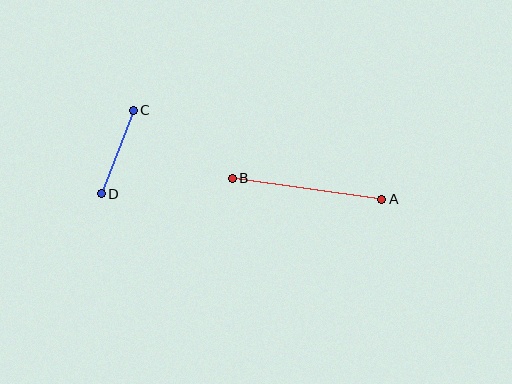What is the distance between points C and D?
The distance is approximately 89 pixels.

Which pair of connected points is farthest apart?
Points A and B are farthest apart.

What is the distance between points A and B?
The distance is approximately 151 pixels.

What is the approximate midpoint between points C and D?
The midpoint is at approximately (117, 152) pixels.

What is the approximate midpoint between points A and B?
The midpoint is at approximately (307, 189) pixels.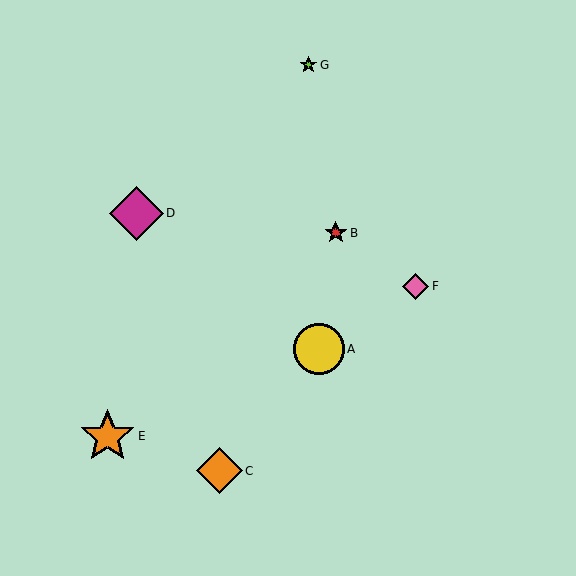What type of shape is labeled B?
Shape B is a red star.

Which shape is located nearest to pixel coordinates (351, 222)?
The red star (labeled B) at (336, 233) is nearest to that location.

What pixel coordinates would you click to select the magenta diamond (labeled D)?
Click at (136, 213) to select the magenta diamond D.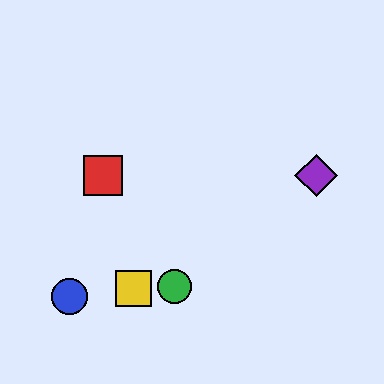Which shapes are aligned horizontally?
The red square, the purple diamond are aligned horizontally.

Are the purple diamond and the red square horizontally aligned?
Yes, both are at y≈176.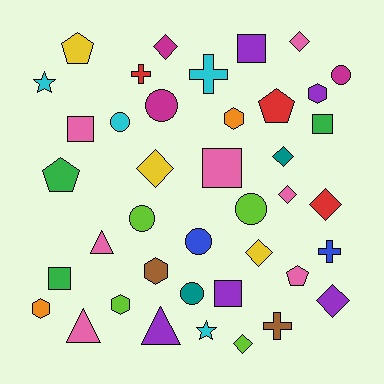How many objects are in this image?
There are 40 objects.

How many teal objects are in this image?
There are 2 teal objects.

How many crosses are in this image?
There are 4 crosses.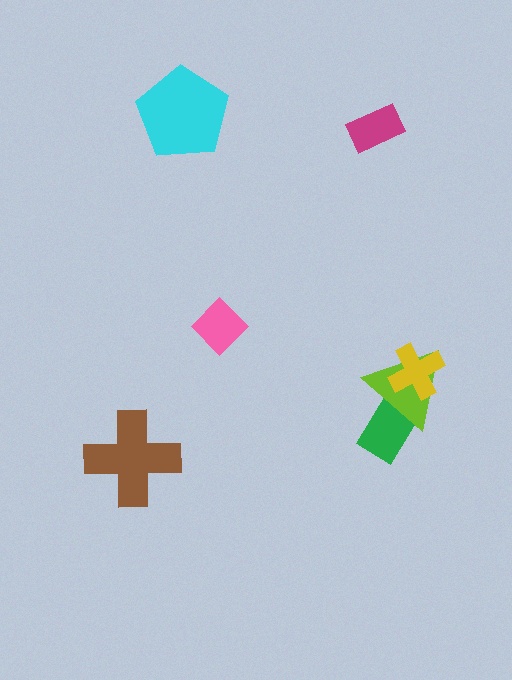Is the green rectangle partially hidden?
Yes, it is partially covered by another shape.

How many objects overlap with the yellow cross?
1 object overlaps with the yellow cross.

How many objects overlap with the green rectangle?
1 object overlaps with the green rectangle.